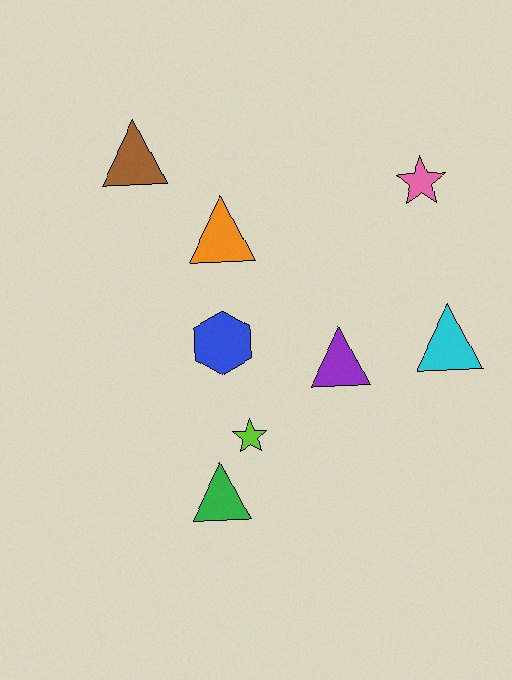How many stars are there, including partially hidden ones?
There are 2 stars.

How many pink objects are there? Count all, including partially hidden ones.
There is 1 pink object.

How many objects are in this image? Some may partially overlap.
There are 8 objects.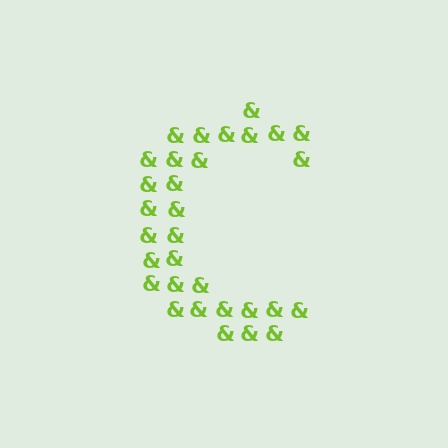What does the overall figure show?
The overall figure shows the letter C.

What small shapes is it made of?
It is made of small ampersands.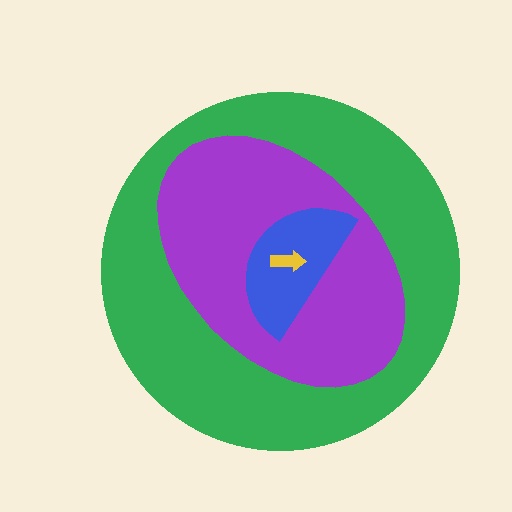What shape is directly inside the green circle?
The purple ellipse.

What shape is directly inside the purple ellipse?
The blue semicircle.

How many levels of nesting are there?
4.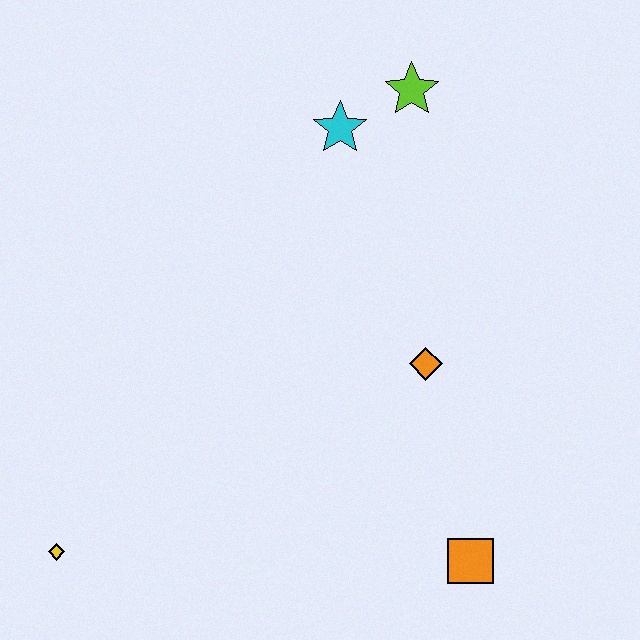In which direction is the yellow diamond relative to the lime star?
The yellow diamond is below the lime star.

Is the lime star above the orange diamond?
Yes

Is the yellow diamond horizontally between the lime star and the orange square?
No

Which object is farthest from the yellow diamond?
The lime star is farthest from the yellow diamond.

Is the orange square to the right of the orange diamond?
Yes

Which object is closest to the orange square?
The orange diamond is closest to the orange square.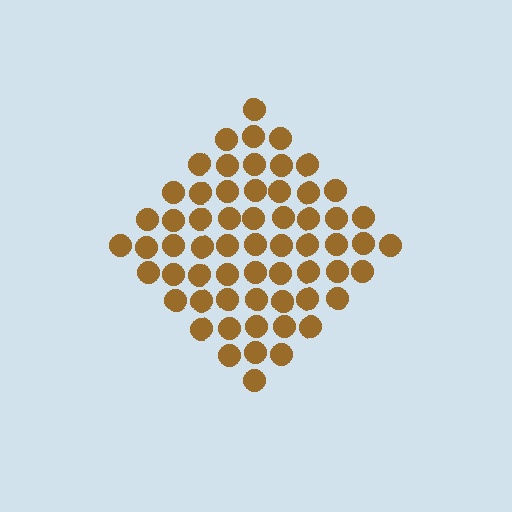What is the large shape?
The large shape is a diamond.